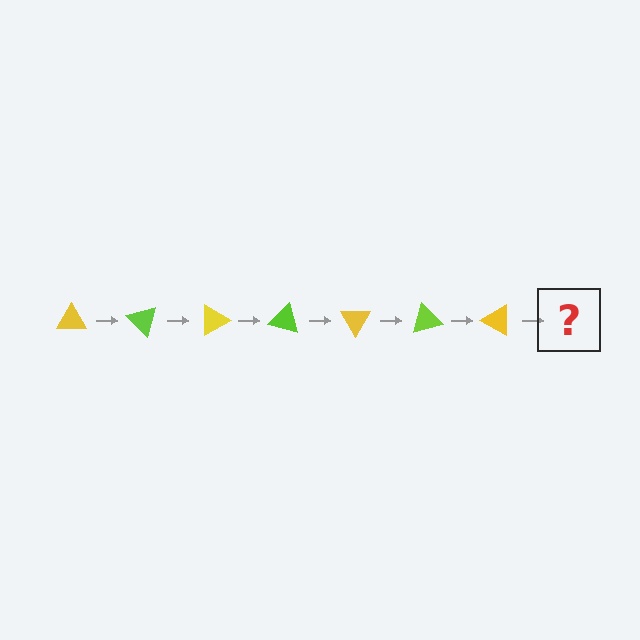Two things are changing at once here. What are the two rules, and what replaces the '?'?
The two rules are that it rotates 45 degrees each step and the color cycles through yellow and lime. The '?' should be a lime triangle, rotated 315 degrees from the start.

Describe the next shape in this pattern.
It should be a lime triangle, rotated 315 degrees from the start.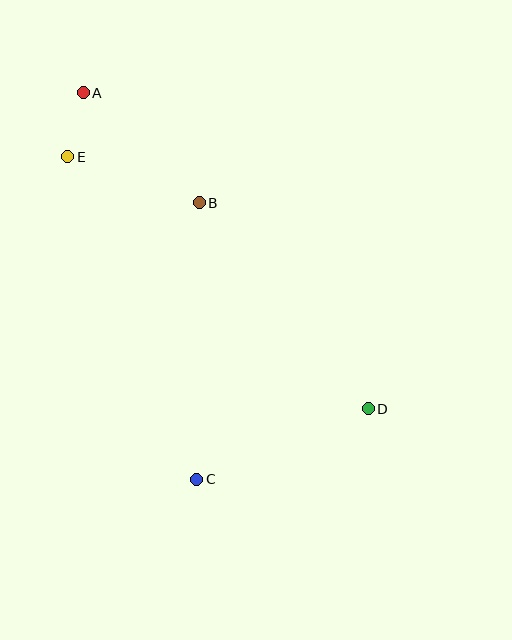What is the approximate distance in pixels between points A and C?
The distance between A and C is approximately 403 pixels.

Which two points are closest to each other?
Points A and E are closest to each other.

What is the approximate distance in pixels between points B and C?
The distance between B and C is approximately 276 pixels.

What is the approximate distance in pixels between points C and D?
The distance between C and D is approximately 185 pixels.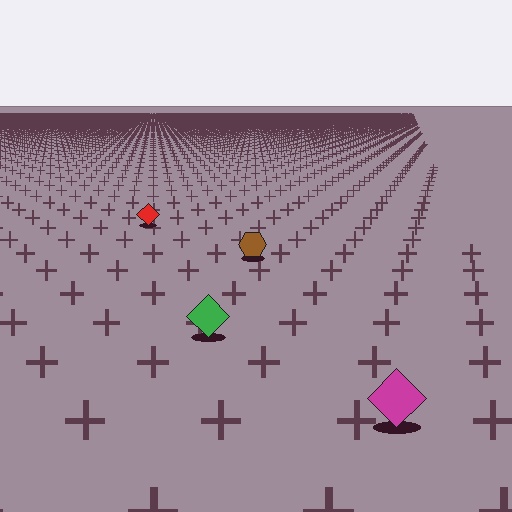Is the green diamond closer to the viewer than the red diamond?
Yes. The green diamond is closer — you can tell from the texture gradient: the ground texture is coarser near it.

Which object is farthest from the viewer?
The red diamond is farthest from the viewer. It appears smaller and the ground texture around it is denser.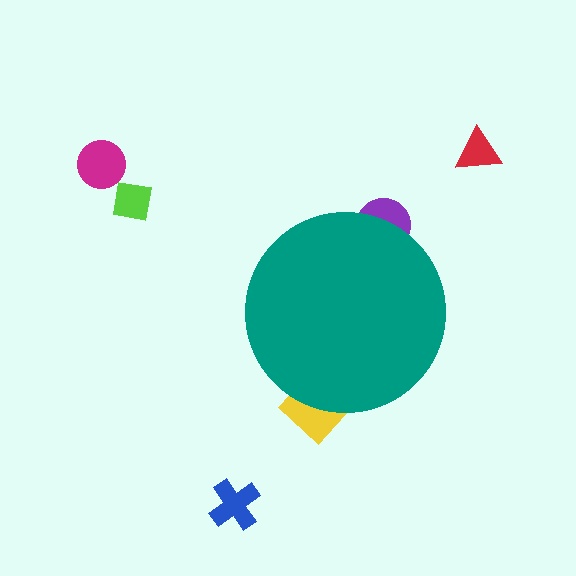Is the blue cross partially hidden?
No, the blue cross is fully visible.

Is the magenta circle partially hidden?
No, the magenta circle is fully visible.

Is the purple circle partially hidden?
Yes, the purple circle is partially hidden behind the teal circle.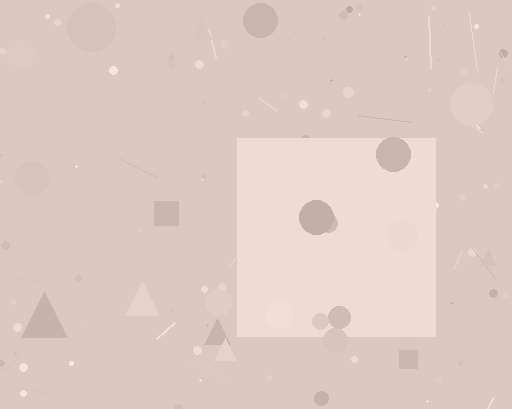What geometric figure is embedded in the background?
A square is embedded in the background.